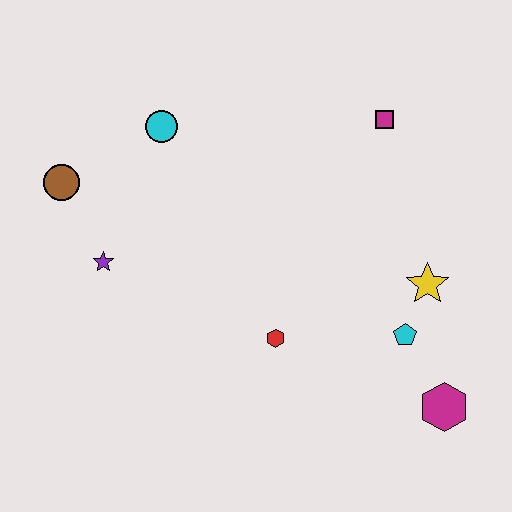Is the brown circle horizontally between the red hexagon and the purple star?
No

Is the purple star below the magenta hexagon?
No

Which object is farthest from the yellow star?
The brown circle is farthest from the yellow star.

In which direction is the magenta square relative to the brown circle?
The magenta square is to the right of the brown circle.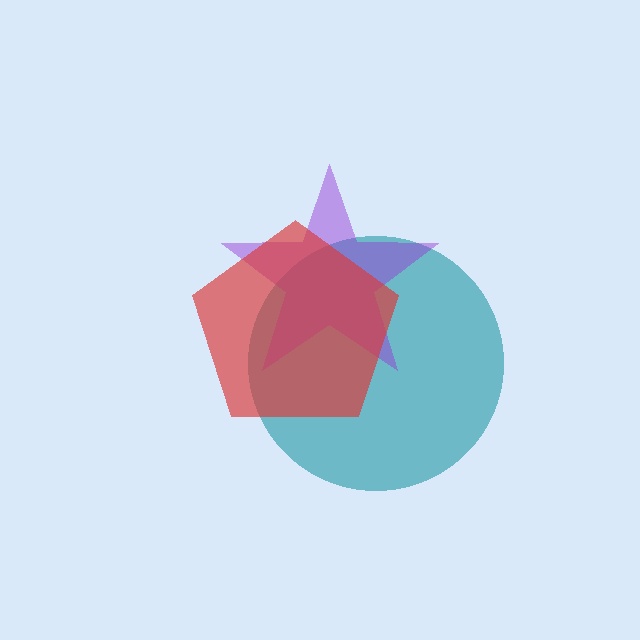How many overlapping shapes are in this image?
There are 3 overlapping shapes in the image.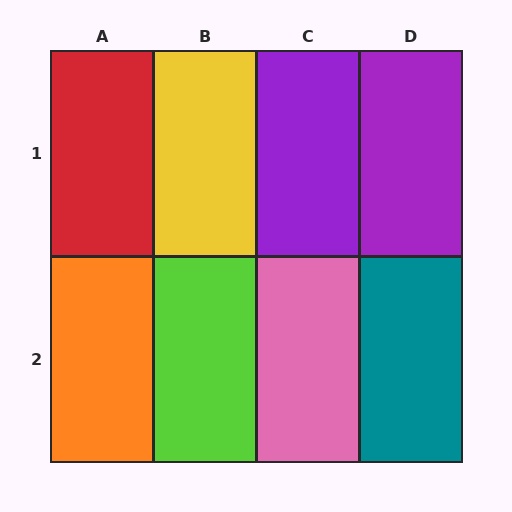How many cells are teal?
1 cell is teal.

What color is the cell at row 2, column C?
Pink.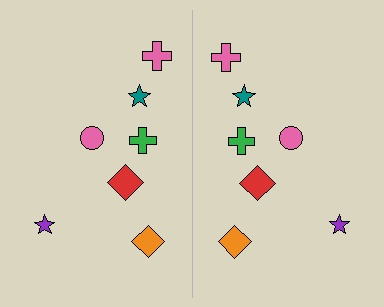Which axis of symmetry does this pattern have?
The pattern has a vertical axis of symmetry running through the center of the image.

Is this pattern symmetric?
Yes, this pattern has bilateral (reflection) symmetry.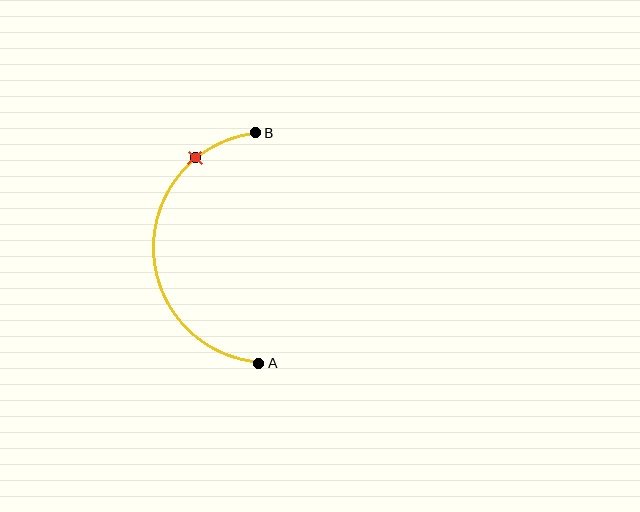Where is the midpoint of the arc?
The arc midpoint is the point on the curve farthest from the straight line joining A and B. It sits to the left of that line.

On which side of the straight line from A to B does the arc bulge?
The arc bulges to the left of the straight line connecting A and B.